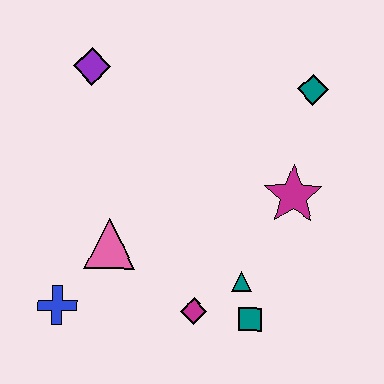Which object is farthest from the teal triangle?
The purple diamond is farthest from the teal triangle.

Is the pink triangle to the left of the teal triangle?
Yes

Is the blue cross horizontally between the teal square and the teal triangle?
No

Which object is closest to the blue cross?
The pink triangle is closest to the blue cross.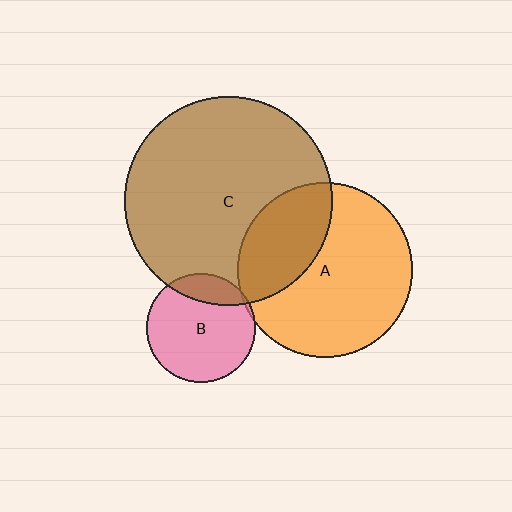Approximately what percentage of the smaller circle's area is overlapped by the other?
Approximately 30%.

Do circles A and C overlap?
Yes.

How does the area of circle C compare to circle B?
Approximately 3.7 times.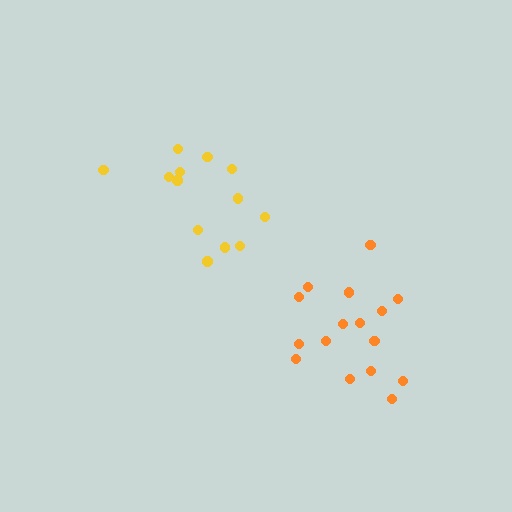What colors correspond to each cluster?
The clusters are colored: yellow, orange.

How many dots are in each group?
Group 1: 13 dots, Group 2: 16 dots (29 total).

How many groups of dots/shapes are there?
There are 2 groups.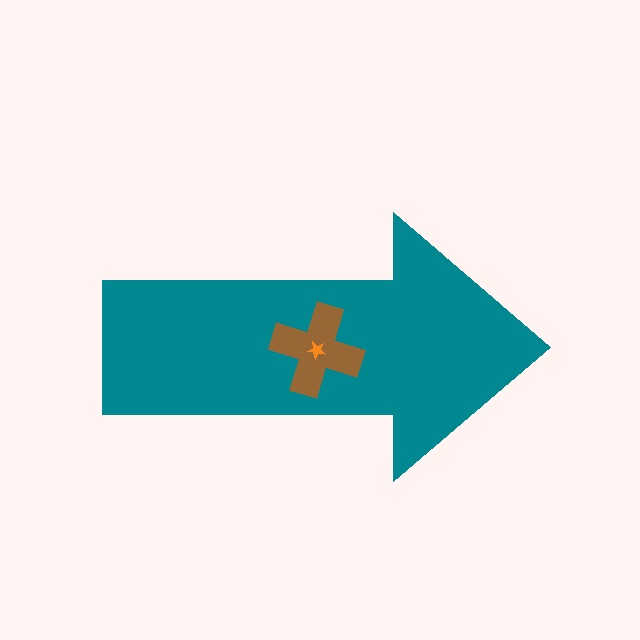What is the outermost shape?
The teal arrow.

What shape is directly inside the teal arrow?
The brown cross.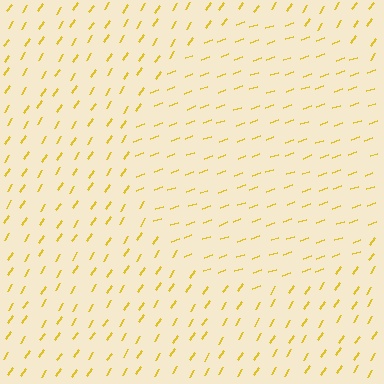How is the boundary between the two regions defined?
The boundary is defined purely by a change in line orientation (approximately 37 degrees difference). All lines are the same color and thickness.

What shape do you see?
I see a circle.